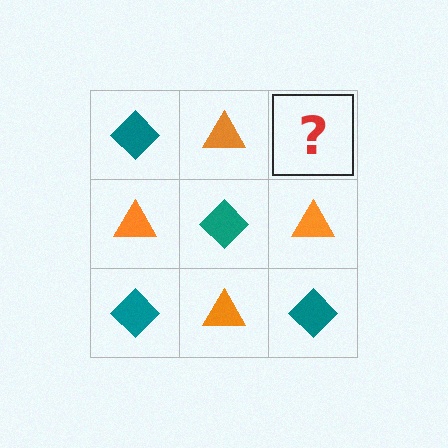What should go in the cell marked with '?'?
The missing cell should contain a teal diamond.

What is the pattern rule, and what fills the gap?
The rule is that it alternates teal diamond and orange triangle in a checkerboard pattern. The gap should be filled with a teal diamond.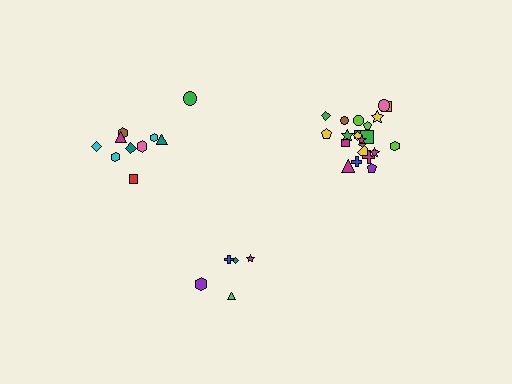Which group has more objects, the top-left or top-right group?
The top-right group.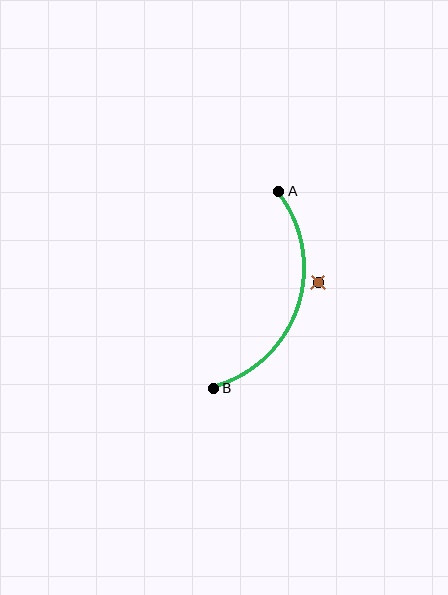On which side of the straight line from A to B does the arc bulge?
The arc bulges to the right of the straight line connecting A and B.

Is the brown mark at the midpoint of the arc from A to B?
No — the brown mark does not lie on the arc at all. It sits slightly outside the curve.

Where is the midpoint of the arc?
The arc midpoint is the point on the curve farthest from the straight line joining A and B. It sits to the right of that line.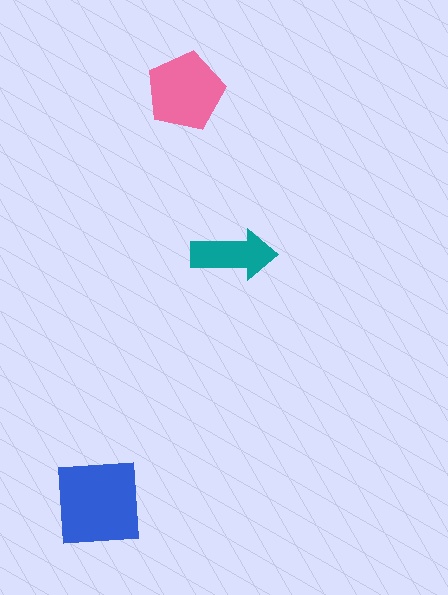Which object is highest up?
The pink pentagon is topmost.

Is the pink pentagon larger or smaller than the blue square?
Smaller.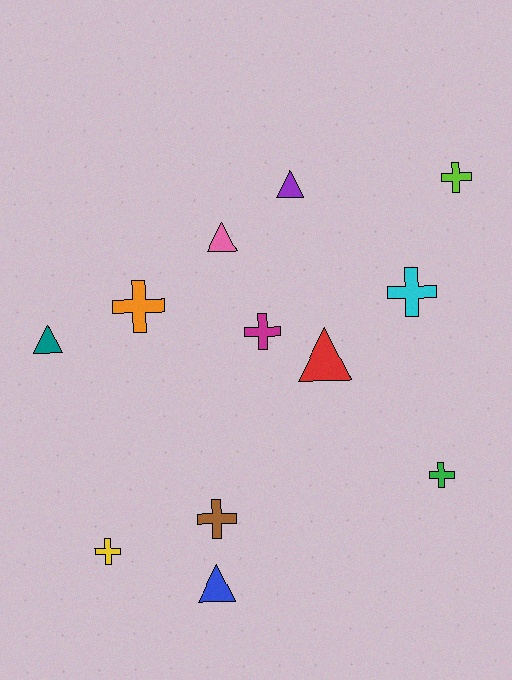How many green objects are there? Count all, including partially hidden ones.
There is 1 green object.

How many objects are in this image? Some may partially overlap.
There are 12 objects.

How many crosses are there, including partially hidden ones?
There are 7 crosses.